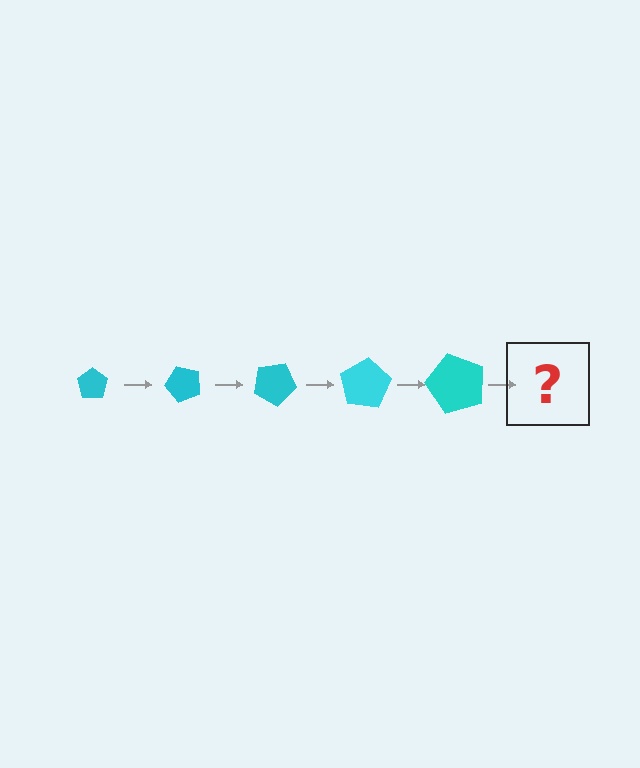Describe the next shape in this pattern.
It should be a pentagon, larger than the previous one and rotated 250 degrees from the start.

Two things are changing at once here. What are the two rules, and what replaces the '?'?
The two rules are that the pentagon grows larger each step and it rotates 50 degrees each step. The '?' should be a pentagon, larger than the previous one and rotated 250 degrees from the start.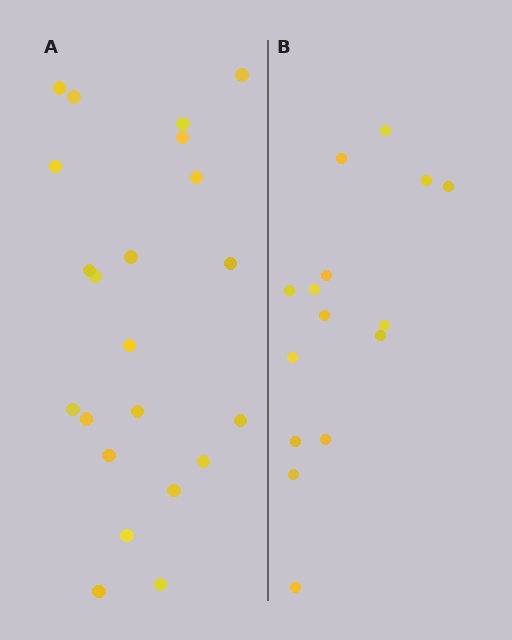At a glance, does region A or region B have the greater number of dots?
Region A (the left region) has more dots.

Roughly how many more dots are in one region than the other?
Region A has roughly 8 or so more dots than region B.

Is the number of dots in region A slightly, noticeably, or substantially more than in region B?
Region A has substantially more. The ratio is roughly 1.5 to 1.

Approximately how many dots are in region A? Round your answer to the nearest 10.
About 20 dots. (The exact count is 22, which rounds to 20.)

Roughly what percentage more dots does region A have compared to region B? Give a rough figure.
About 45% more.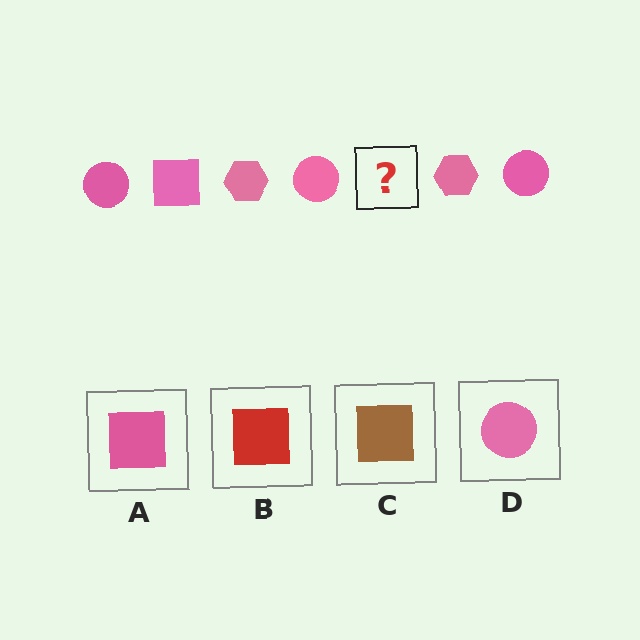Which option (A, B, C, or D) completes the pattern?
A.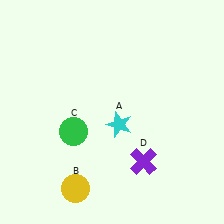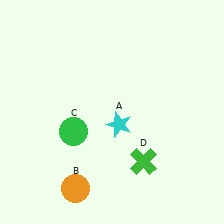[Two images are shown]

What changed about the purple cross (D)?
In Image 1, D is purple. In Image 2, it changed to green.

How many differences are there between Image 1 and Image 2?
There are 2 differences between the two images.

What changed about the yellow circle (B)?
In Image 1, B is yellow. In Image 2, it changed to orange.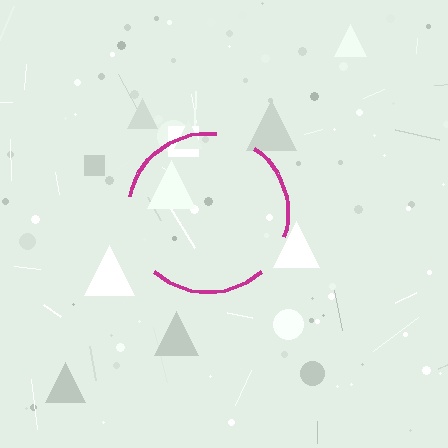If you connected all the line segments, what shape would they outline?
They would outline a circle.